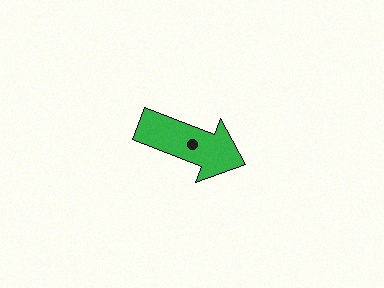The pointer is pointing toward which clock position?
Roughly 4 o'clock.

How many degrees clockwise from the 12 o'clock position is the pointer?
Approximately 111 degrees.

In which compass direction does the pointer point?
East.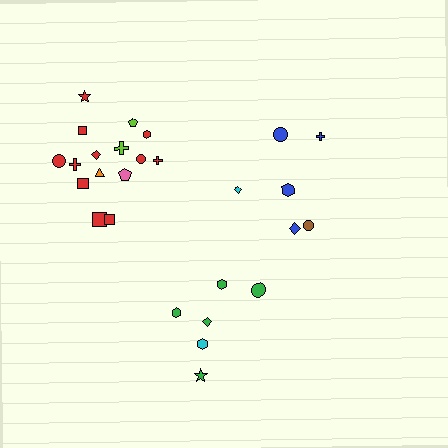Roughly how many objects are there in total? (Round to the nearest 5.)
Roughly 25 objects in total.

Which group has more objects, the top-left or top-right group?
The top-left group.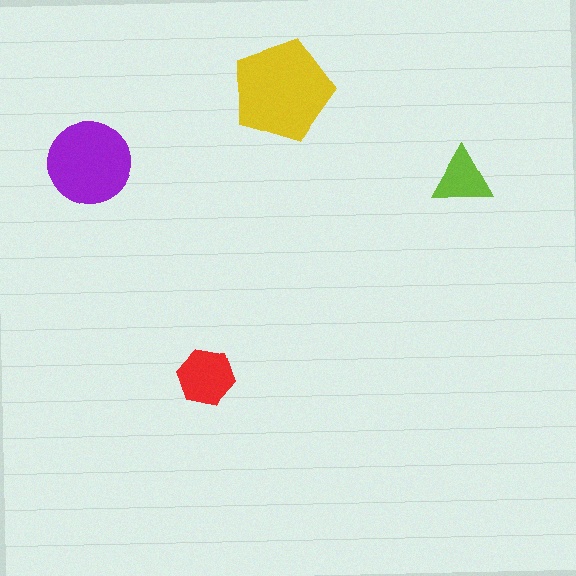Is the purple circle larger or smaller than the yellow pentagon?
Smaller.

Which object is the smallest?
The lime triangle.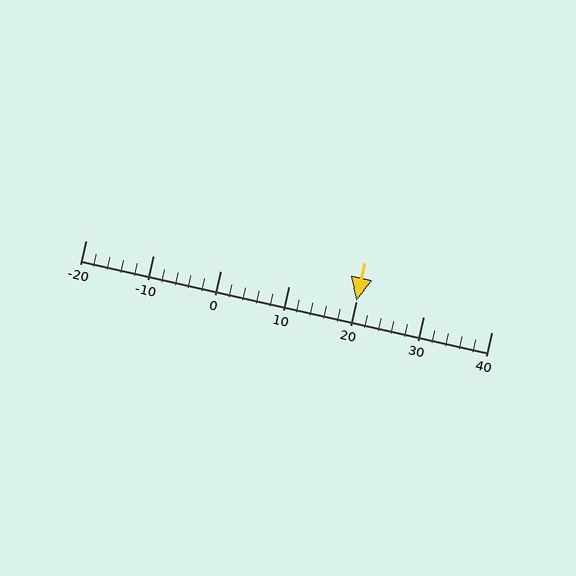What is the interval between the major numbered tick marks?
The major tick marks are spaced 10 units apart.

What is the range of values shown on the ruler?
The ruler shows values from -20 to 40.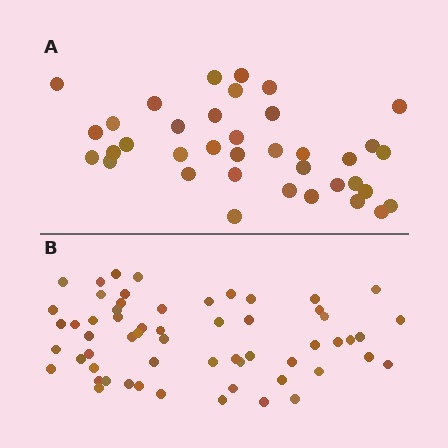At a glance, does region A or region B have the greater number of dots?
Region B (the bottom region) has more dots.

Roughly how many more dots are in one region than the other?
Region B has approximately 20 more dots than region A.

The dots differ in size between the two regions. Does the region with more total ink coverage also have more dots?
No. Region A has more total ink coverage because its dots are larger, but region B actually contains more individual dots. Total area can be misleading — the number of items is what matters here.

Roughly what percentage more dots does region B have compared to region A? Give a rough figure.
About 60% more.